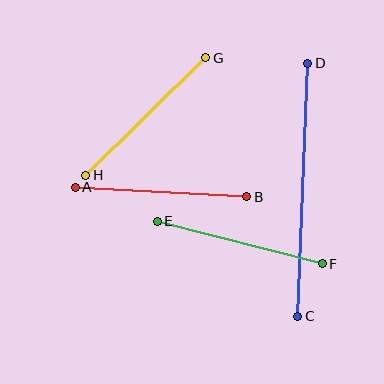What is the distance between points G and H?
The distance is approximately 168 pixels.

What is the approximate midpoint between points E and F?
The midpoint is at approximately (240, 242) pixels.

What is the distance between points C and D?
The distance is approximately 253 pixels.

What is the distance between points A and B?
The distance is approximately 172 pixels.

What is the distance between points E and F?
The distance is approximately 170 pixels.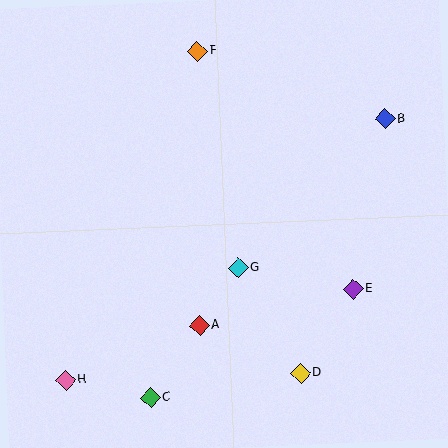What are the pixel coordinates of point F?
Point F is at (197, 51).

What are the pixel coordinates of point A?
Point A is at (199, 325).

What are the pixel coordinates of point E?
Point E is at (353, 289).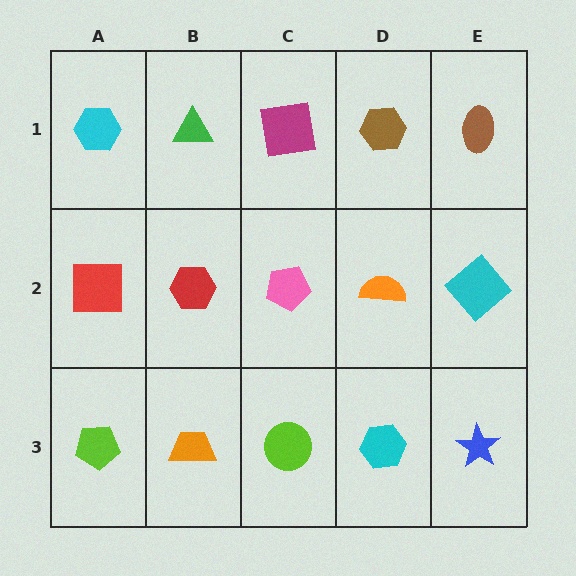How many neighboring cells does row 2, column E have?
3.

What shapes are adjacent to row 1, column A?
A red square (row 2, column A), a green triangle (row 1, column B).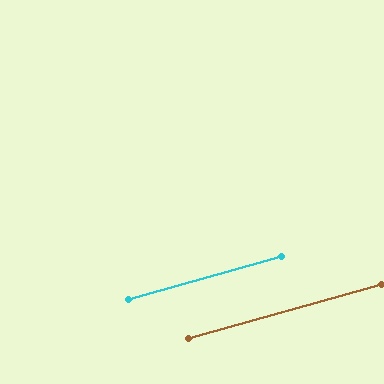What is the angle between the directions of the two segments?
Approximately 0 degrees.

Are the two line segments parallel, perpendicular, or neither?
Parallel — their directions differ by only 0.1°.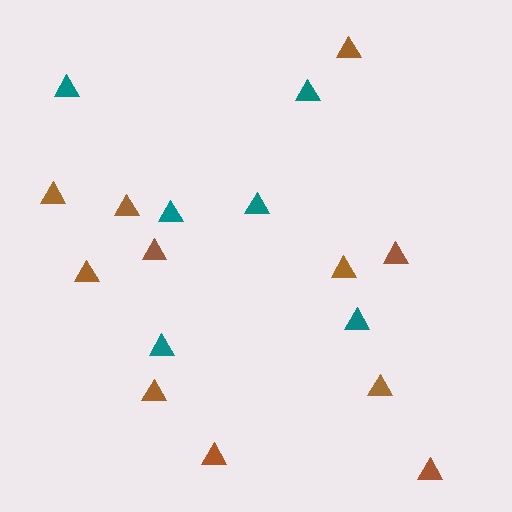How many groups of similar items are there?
There are 2 groups: one group of teal triangles (6) and one group of brown triangles (11).